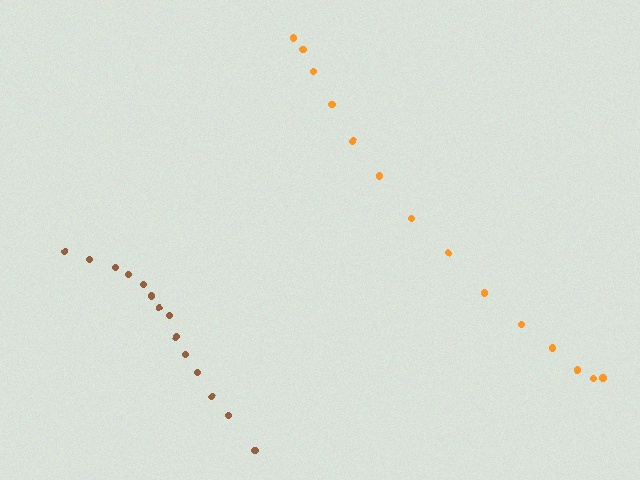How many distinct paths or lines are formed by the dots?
There are 2 distinct paths.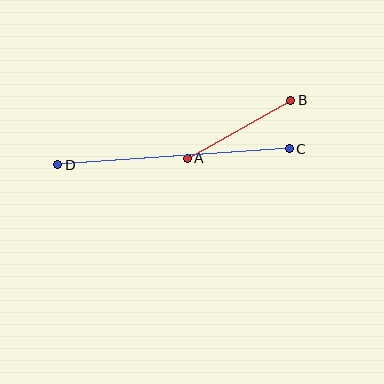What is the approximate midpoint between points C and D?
The midpoint is at approximately (174, 157) pixels.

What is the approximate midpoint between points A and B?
The midpoint is at approximately (239, 129) pixels.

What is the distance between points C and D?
The distance is approximately 232 pixels.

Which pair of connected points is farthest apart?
Points C and D are farthest apart.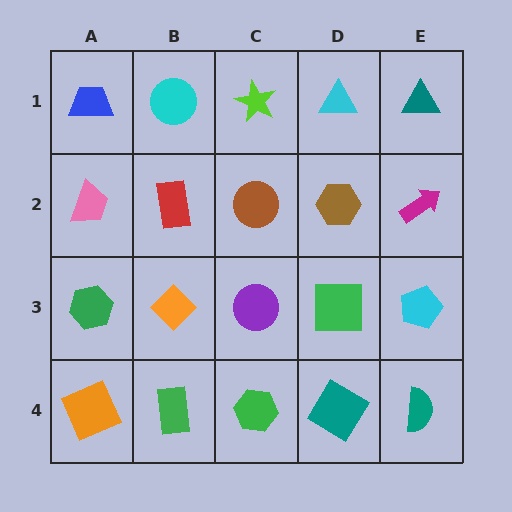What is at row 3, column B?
An orange diamond.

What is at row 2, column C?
A brown circle.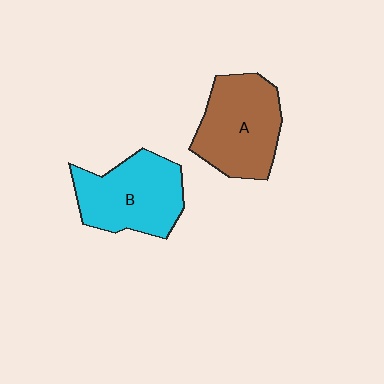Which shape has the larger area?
Shape A (brown).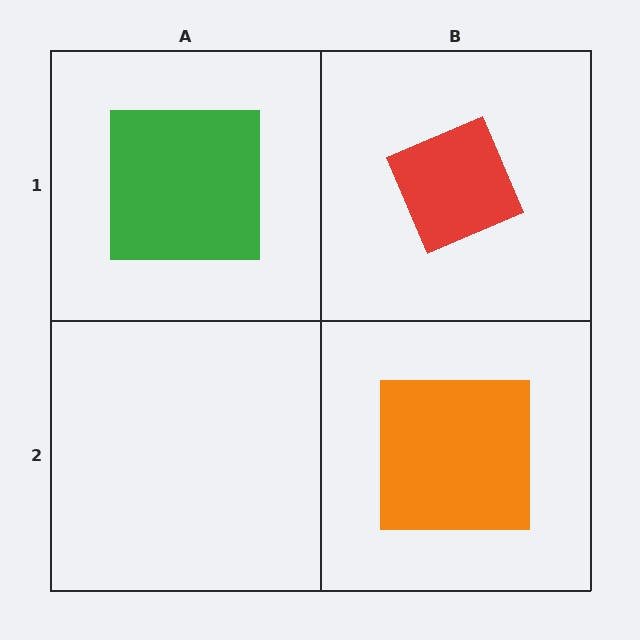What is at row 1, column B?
A red diamond.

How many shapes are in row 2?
1 shape.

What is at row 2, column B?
An orange square.